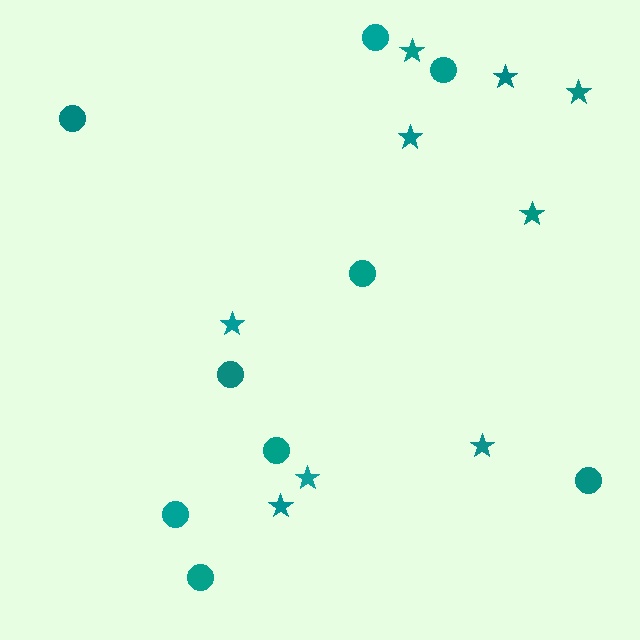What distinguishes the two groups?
There are 2 groups: one group of circles (9) and one group of stars (9).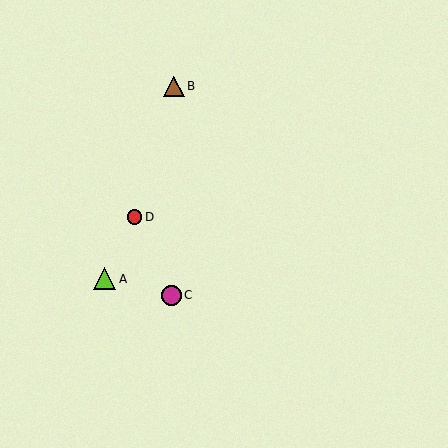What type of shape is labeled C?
Shape C is a magenta circle.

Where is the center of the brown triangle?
The center of the brown triangle is at (174, 86).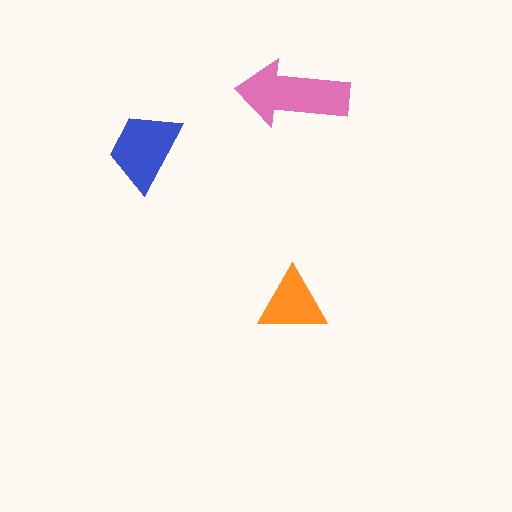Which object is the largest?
The pink arrow.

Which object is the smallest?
The orange triangle.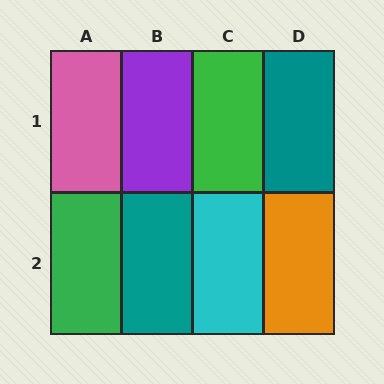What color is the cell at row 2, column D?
Orange.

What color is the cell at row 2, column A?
Green.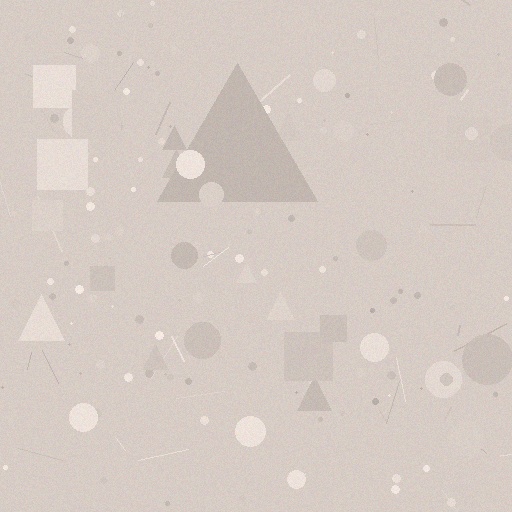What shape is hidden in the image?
A triangle is hidden in the image.